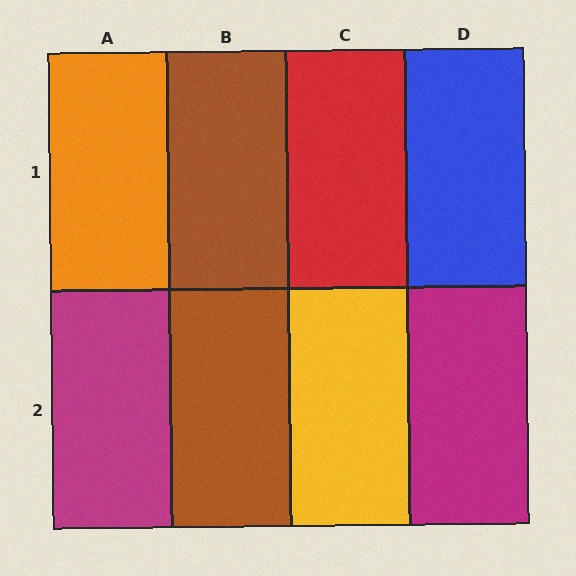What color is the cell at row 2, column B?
Brown.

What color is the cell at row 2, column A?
Magenta.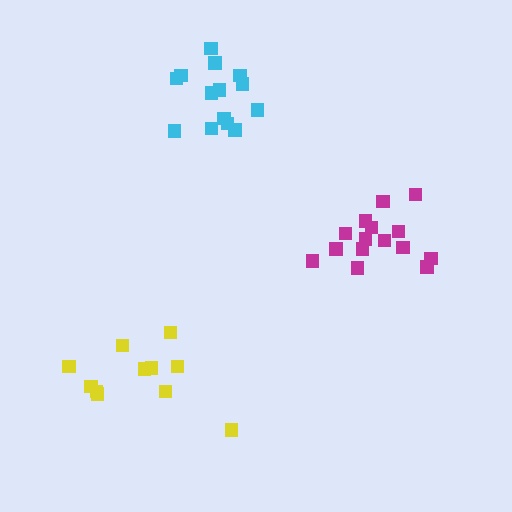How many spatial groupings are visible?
There are 3 spatial groupings.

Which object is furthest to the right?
The magenta cluster is rightmost.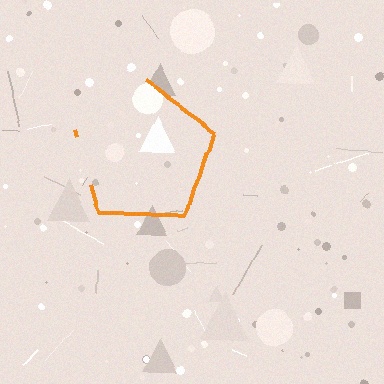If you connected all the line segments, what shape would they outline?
They would outline a pentagon.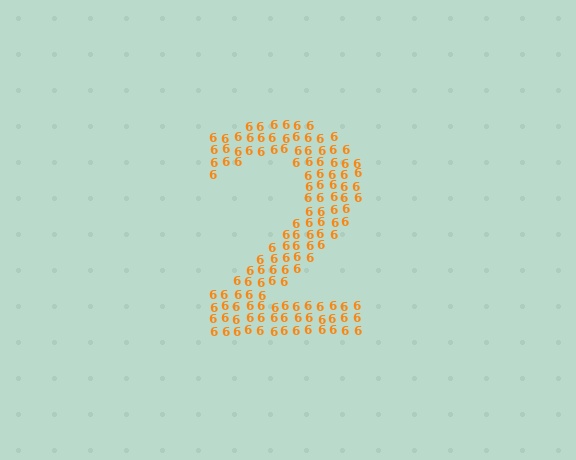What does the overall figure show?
The overall figure shows the digit 2.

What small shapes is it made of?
It is made of small digit 6's.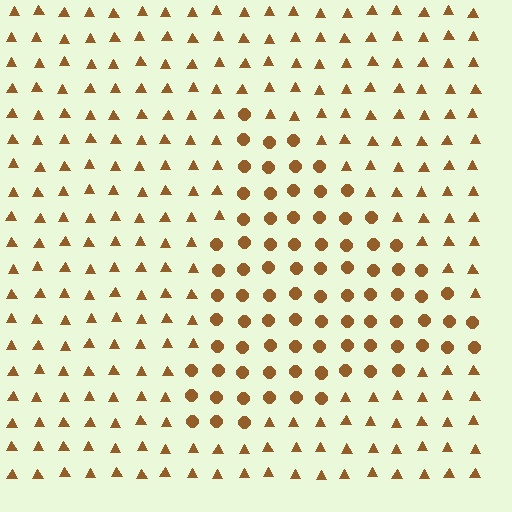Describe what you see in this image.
The image is filled with small brown elements arranged in a uniform grid. A triangle-shaped region contains circles, while the surrounding area contains triangles. The boundary is defined purely by the change in element shape.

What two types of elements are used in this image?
The image uses circles inside the triangle region and triangles outside it.